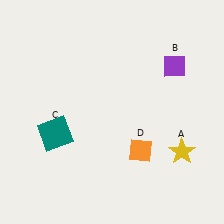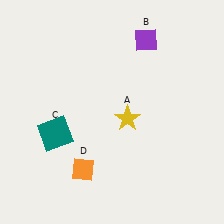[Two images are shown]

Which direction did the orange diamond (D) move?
The orange diamond (D) moved left.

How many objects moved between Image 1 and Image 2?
3 objects moved between the two images.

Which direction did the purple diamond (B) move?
The purple diamond (B) moved left.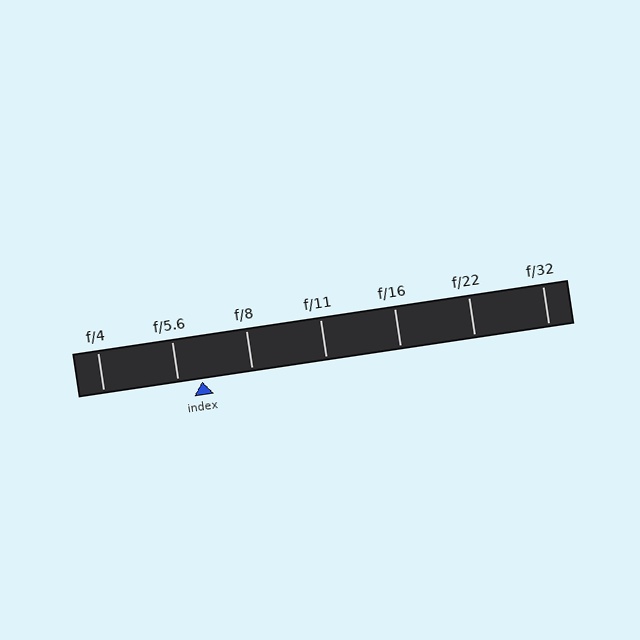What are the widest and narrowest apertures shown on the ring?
The widest aperture shown is f/4 and the narrowest is f/32.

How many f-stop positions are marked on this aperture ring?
There are 7 f-stop positions marked.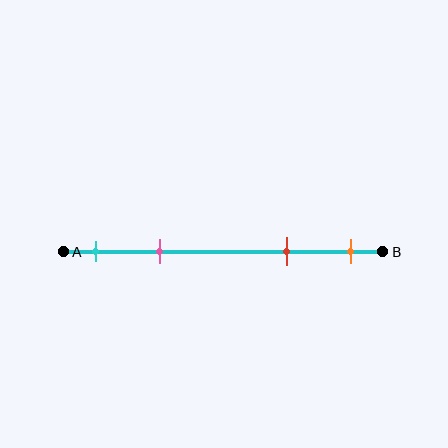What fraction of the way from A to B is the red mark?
The red mark is approximately 70% (0.7) of the way from A to B.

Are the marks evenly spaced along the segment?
No, the marks are not evenly spaced.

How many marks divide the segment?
There are 4 marks dividing the segment.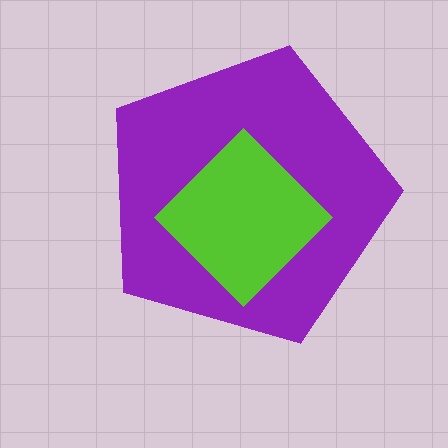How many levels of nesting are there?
2.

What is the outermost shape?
The purple pentagon.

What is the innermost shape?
The lime diamond.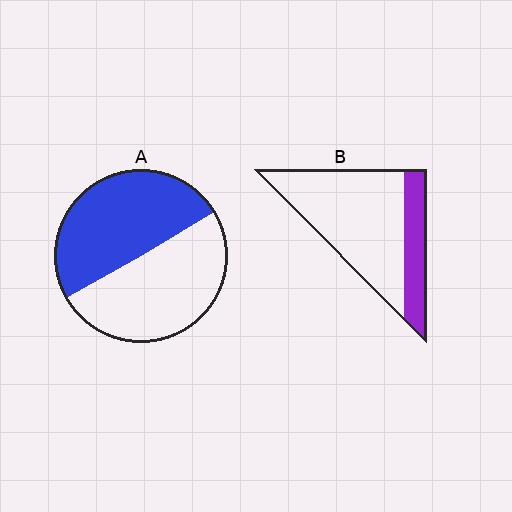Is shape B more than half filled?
No.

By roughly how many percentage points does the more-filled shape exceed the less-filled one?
By roughly 25 percentage points (A over B).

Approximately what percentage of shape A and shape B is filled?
A is approximately 50% and B is approximately 25%.